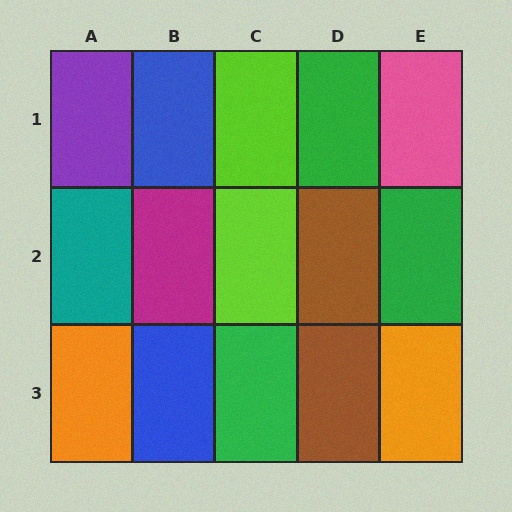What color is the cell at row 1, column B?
Blue.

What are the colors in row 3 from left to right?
Orange, blue, green, brown, orange.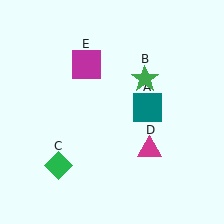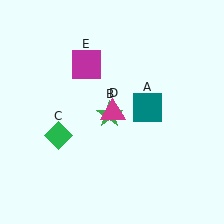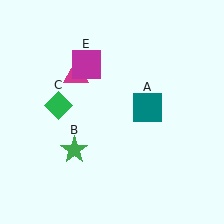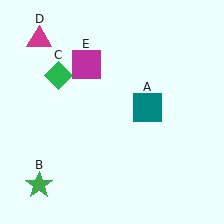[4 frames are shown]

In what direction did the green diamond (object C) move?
The green diamond (object C) moved up.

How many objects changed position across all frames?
3 objects changed position: green star (object B), green diamond (object C), magenta triangle (object D).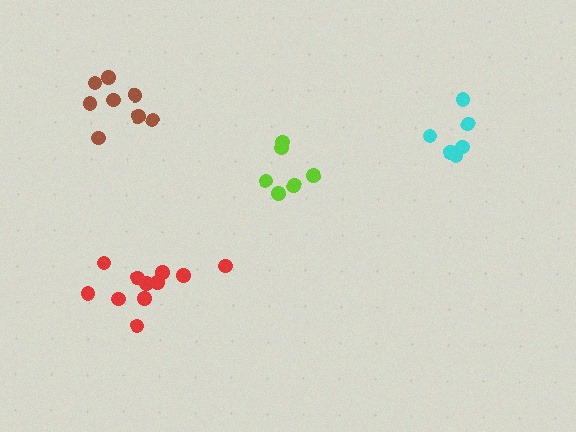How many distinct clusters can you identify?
There are 4 distinct clusters.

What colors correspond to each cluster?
The clusters are colored: lime, red, brown, cyan.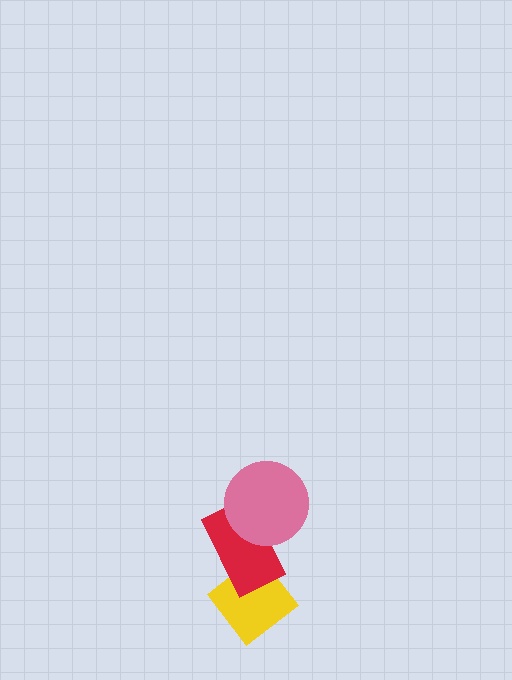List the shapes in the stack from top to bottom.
From top to bottom: the pink circle, the red rectangle, the yellow diamond.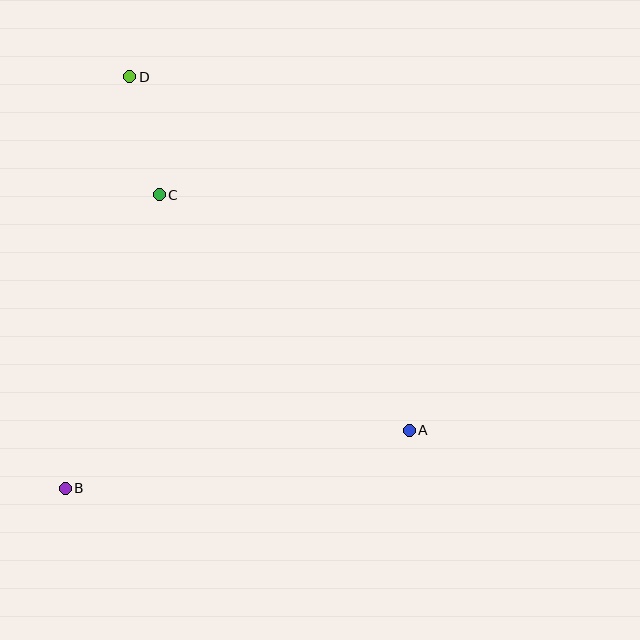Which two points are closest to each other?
Points C and D are closest to each other.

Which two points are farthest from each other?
Points A and D are farthest from each other.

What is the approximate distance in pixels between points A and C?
The distance between A and C is approximately 344 pixels.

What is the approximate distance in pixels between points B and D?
The distance between B and D is approximately 416 pixels.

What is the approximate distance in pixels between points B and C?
The distance between B and C is approximately 308 pixels.